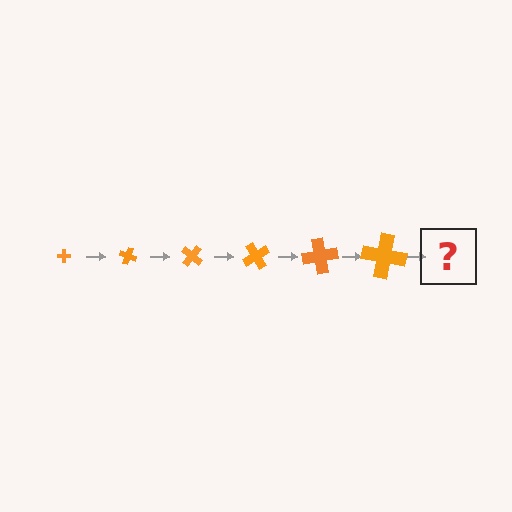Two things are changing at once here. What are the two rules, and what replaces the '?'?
The two rules are that the cross grows larger each step and it rotates 20 degrees each step. The '?' should be a cross, larger than the previous one and rotated 120 degrees from the start.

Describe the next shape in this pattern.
It should be a cross, larger than the previous one and rotated 120 degrees from the start.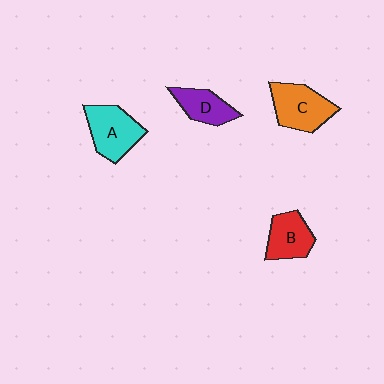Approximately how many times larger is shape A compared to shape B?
Approximately 1.3 times.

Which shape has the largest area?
Shape A (cyan).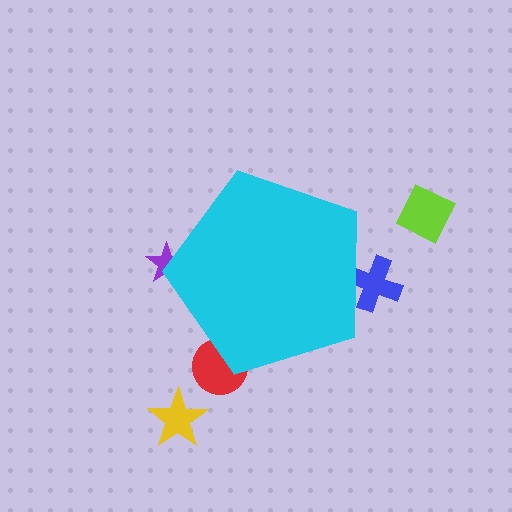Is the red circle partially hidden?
Yes, the red circle is partially hidden behind the cyan pentagon.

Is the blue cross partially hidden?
Yes, the blue cross is partially hidden behind the cyan pentagon.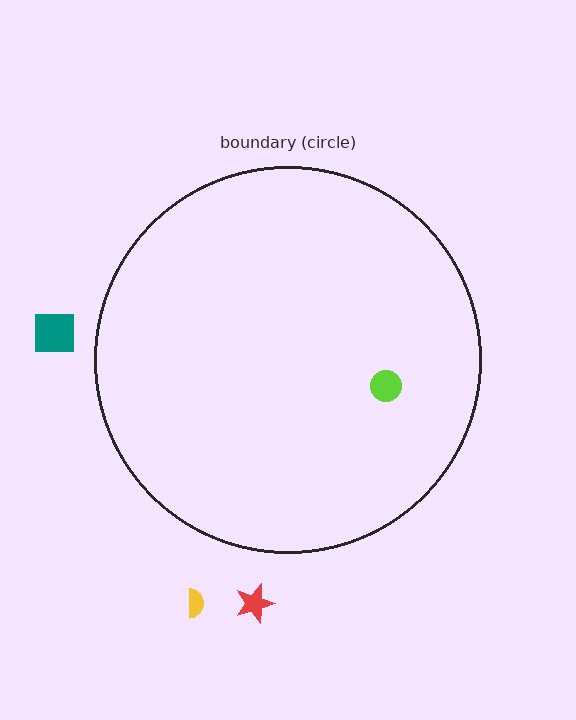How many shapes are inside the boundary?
1 inside, 3 outside.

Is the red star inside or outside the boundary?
Outside.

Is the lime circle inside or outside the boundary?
Inside.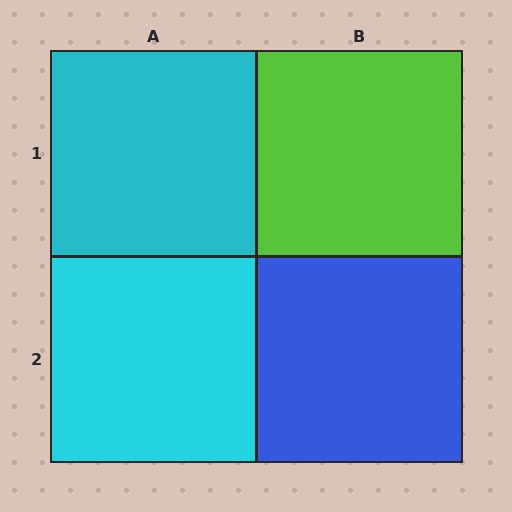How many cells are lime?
1 cell is lime.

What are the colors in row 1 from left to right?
Cyan, lime.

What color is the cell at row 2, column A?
Cyan.